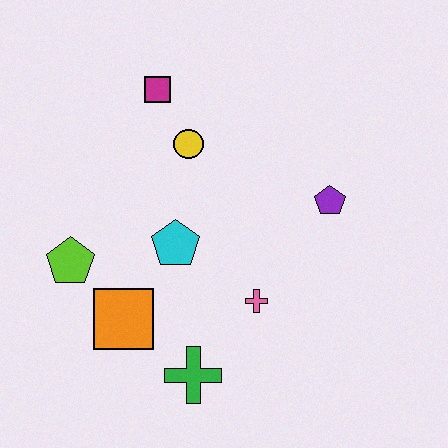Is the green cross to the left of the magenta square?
No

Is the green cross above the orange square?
No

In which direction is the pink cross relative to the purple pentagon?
The pink cross is below the purple pentagon.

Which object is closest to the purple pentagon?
The pink cross is closest to the purple pentagon.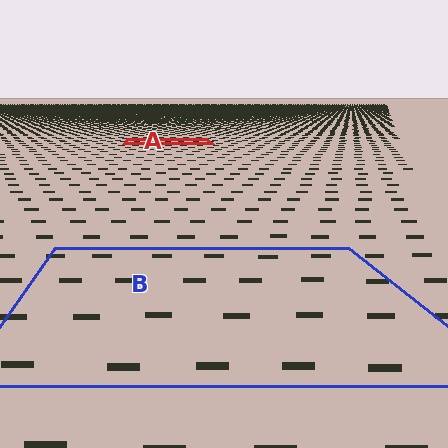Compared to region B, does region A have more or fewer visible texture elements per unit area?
Region A has more texture elements per unit area — they are packed more densely because it is farther away.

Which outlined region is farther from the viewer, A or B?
Region A is farther from the viewer — the texture elements inside it appear smaller and more densely packed.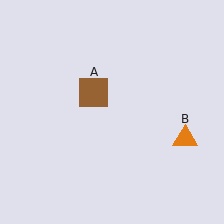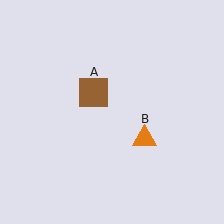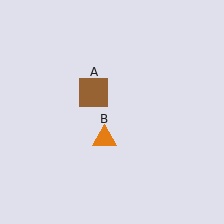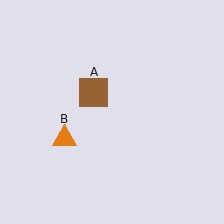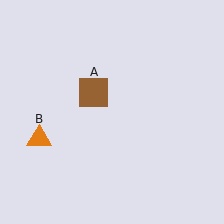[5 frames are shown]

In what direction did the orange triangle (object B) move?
The orange triangle (object B) moved left.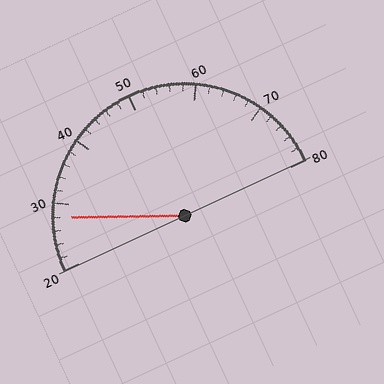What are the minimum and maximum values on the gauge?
The gauge ranges from 20 to 80.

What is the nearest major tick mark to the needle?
The nearest major tick mark is 30.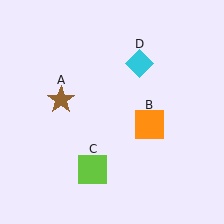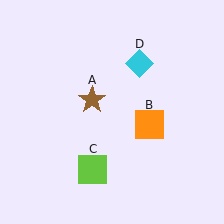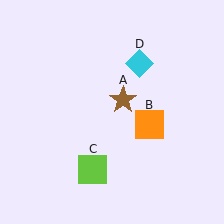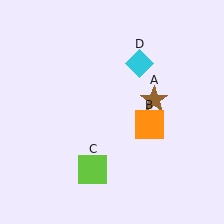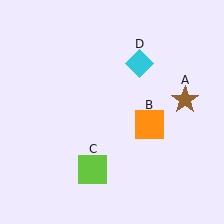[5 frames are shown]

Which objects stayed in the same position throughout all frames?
Orange square (object B) and lime square (object C) and cyan diamond (object D) remained stationary.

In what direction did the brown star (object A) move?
The brown star (object A) moved right.